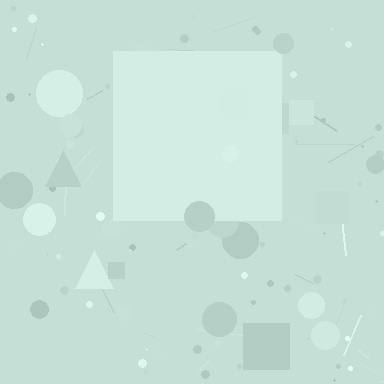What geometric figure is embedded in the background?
A square is embedded in the background.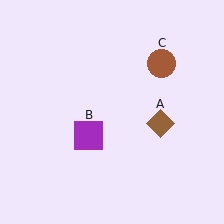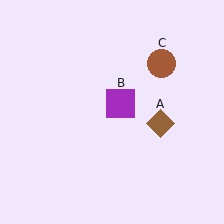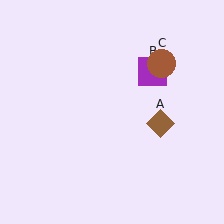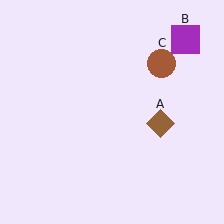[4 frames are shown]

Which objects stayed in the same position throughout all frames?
Brown diamond (object A) and brown circle (object C) remained stationary.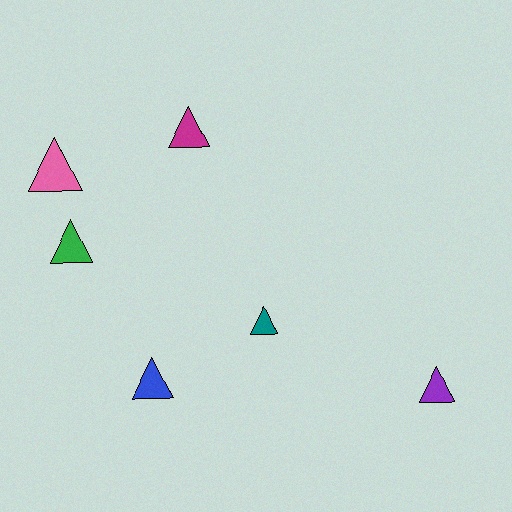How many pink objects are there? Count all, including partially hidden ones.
There is 1 pink object.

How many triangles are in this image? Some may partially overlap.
There are 6 triangles.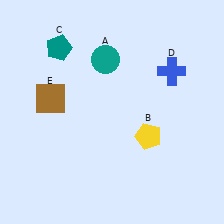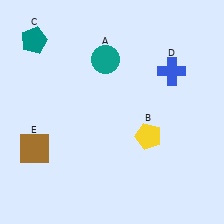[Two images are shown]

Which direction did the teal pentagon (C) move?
The teal pentagon (C) moved left.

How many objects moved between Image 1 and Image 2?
2 objects moved between the two images.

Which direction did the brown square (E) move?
The brown square (E) moved down.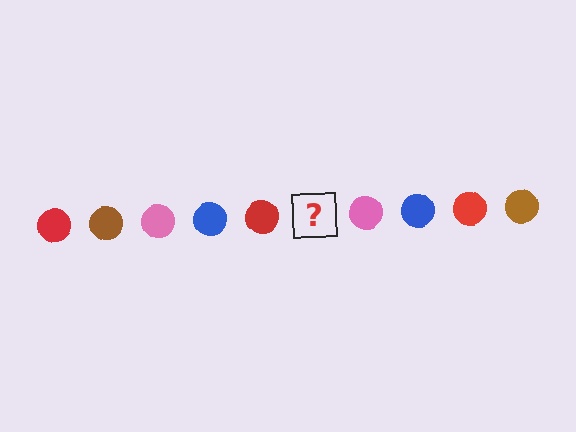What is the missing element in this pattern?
The missing element is a brown circle.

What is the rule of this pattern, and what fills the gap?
The rule is that the pattern cycles through red, brown, pink, blue circles. The gap should be filled with a brown circle.